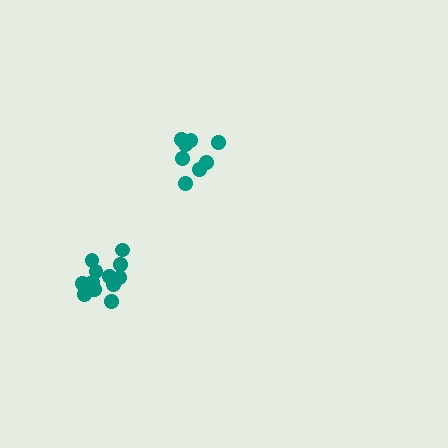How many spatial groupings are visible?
There are 2 spatial groupings.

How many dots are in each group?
Group 1: 8 dots, Group 2: 12 dots (20 total).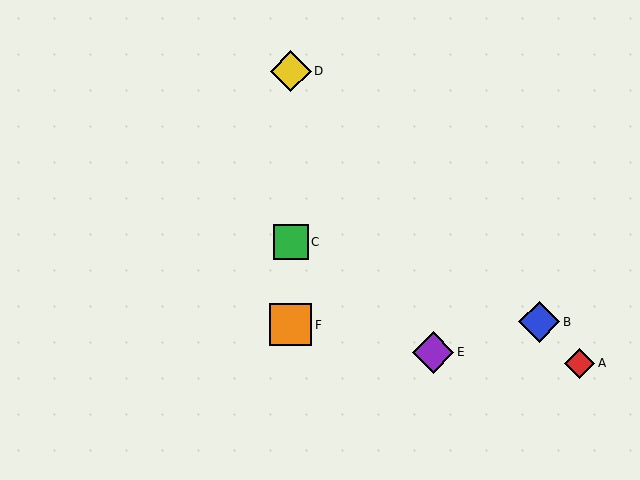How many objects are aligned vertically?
3 objects (C, D, F) are aligned vertically.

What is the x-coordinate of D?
Object D is at x≈291.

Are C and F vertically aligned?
Yes, both are at x≈291.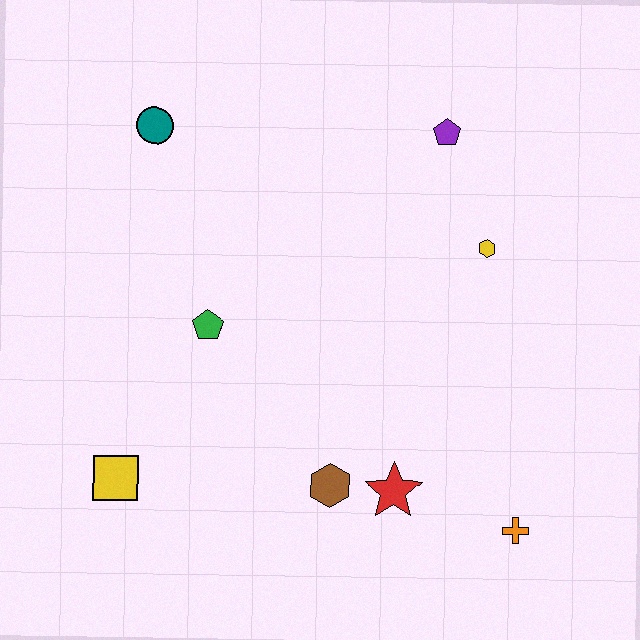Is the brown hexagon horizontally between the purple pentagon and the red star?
No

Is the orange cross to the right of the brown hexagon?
Yes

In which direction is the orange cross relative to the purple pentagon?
The orange cross is below the purple pentagon.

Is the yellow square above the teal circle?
No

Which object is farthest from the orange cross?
The teal circle is farthest from the orange cross.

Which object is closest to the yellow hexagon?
The purple pentagon is closest to the yellow hexagon.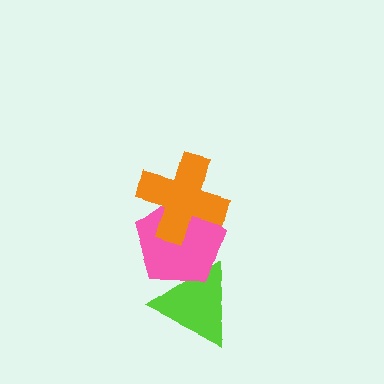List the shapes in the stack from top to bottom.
From top to bottom: the orange cross, the pink pentagon, the lime triangle.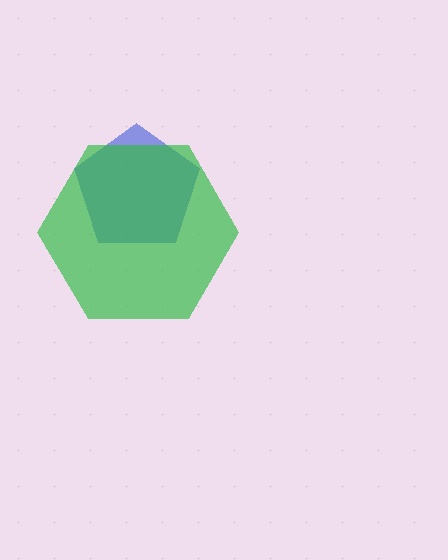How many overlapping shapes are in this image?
There are 2 overlapping shapes in the image.